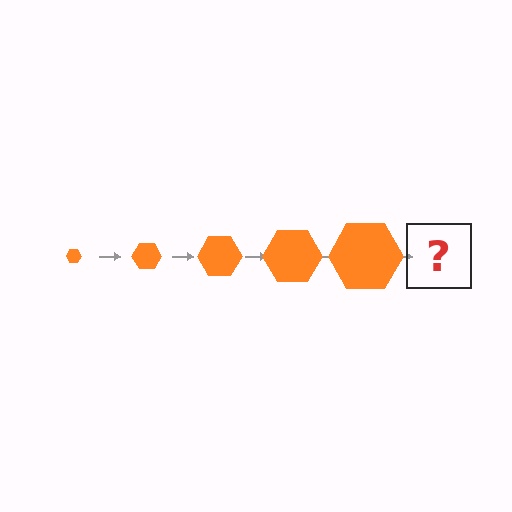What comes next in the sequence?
The next element should be an orange hexagon, larger than the previous one.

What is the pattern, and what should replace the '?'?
The pattern is that the hexagon gets progressively larger each step. The '?' should be an orange hexagon, larger than the previous one.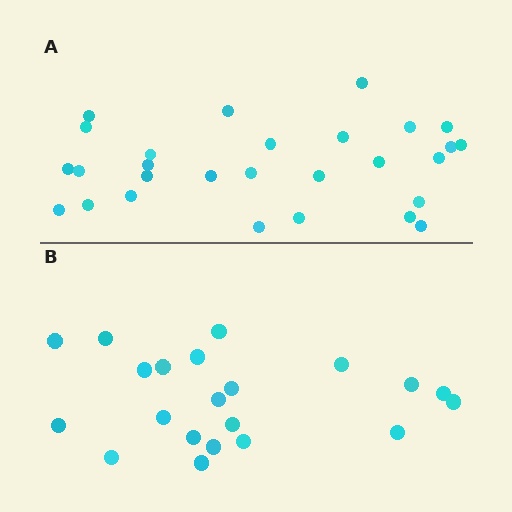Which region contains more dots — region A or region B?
Region A (the top region) has more dots.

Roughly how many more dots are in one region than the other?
Region A has roughly 8 or so more dots than region B.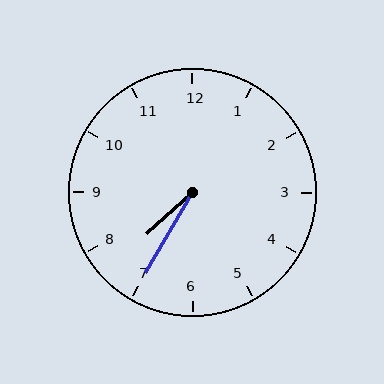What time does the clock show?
7:35.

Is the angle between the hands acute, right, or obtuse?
It is acute.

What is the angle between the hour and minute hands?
Approximately 18 degrees.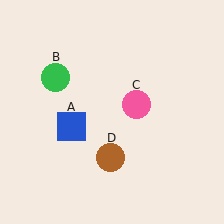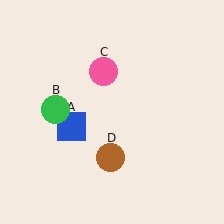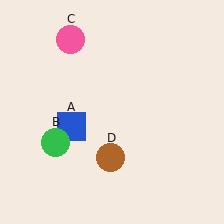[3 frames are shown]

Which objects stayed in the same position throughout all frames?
Blue square (object A) and brown circle (object D) remained stationary.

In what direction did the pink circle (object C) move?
The pink circle (object C) moved up and to the left.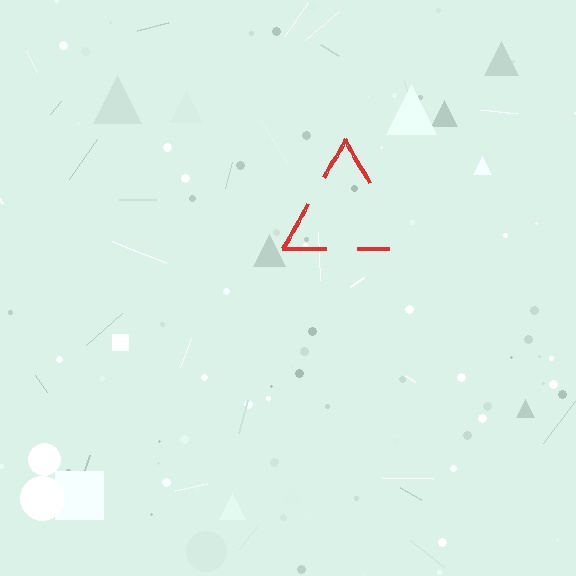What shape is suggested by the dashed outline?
The dashed outline suggests a triangle.